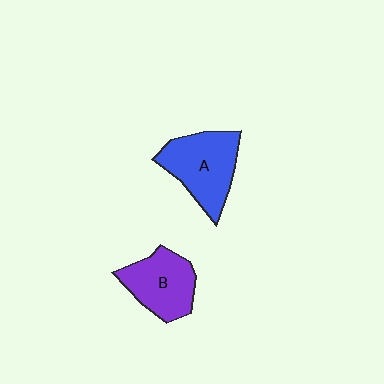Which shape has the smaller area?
Shape B (purple).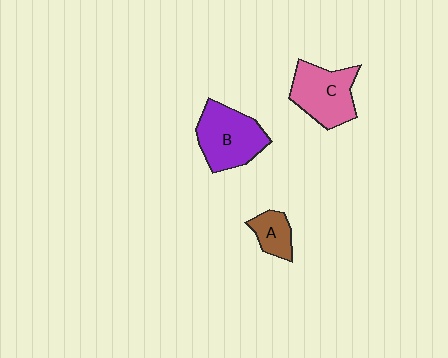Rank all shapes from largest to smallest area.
From largest to smallest: B (purple), C (pink), A (brown).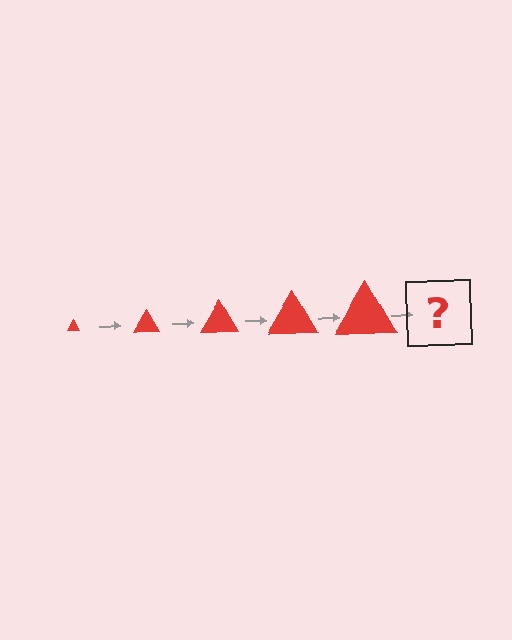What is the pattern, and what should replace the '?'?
The pattern is that the triangle gets progressively larger each step. The '?' should be a red triangle, larger than the previous one.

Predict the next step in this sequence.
The next step is a red triangle, larger than the previous one.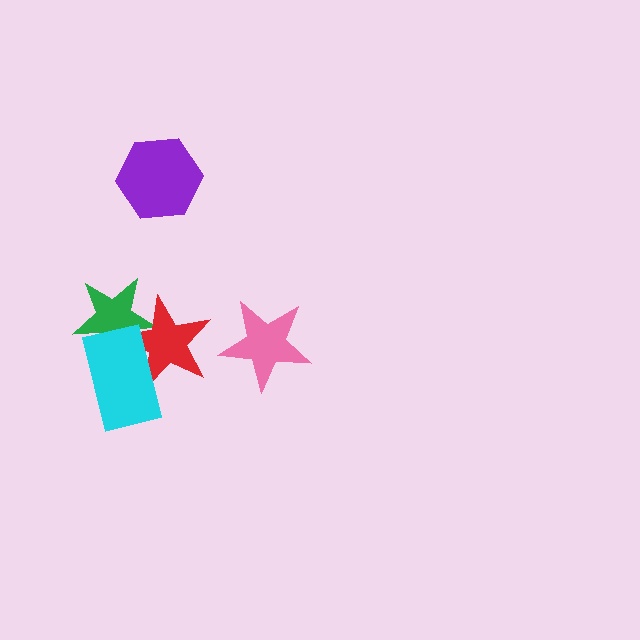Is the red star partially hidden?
Yes, it is partially covered by another shape.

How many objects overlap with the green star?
2 objects overlap with the green star.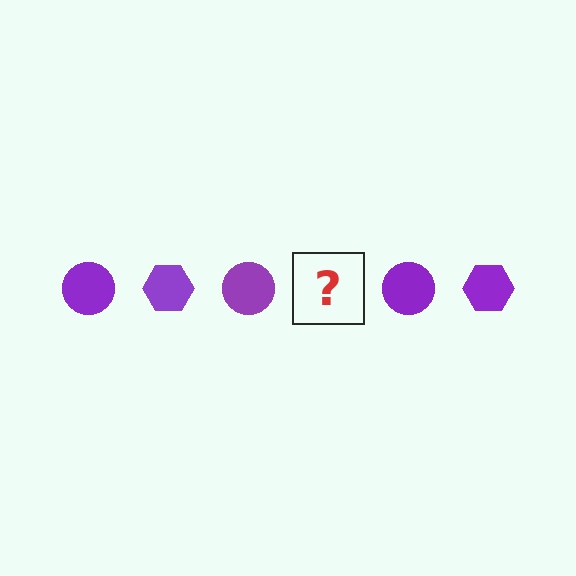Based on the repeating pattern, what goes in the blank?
The blank should be a purple hexagon.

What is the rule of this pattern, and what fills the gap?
The rule is that the pattern cycles through circle, hexagon shapes in purple. The gap should be filled with a purple hexagon.